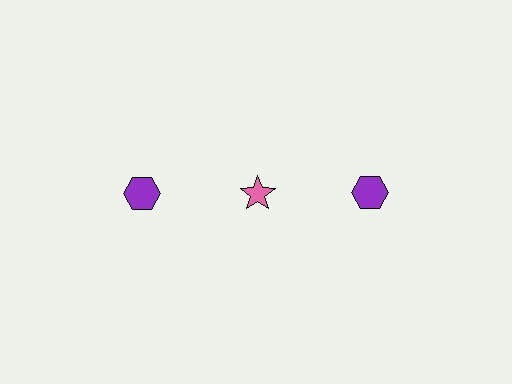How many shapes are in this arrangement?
There are 3 shapes arranged in a grid pattern.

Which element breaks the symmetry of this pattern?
The pink star in the top row, second from left column breaks the symmetry. All other shapes are purple hexagons.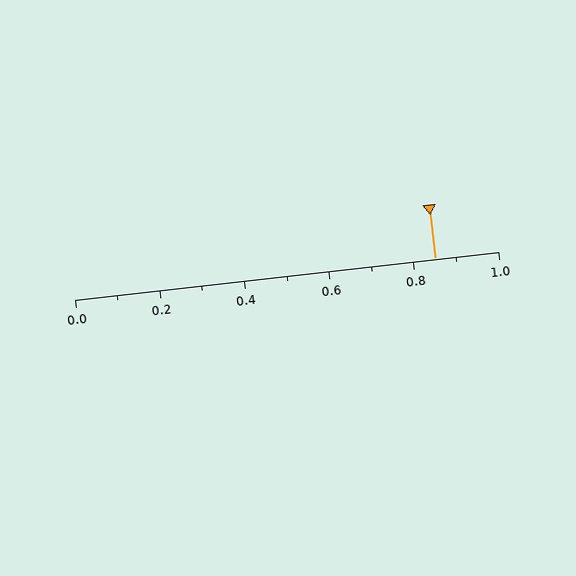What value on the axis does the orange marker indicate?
The marker indicates approximately 0.85.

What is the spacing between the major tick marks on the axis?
The major ticks are spaced 0.2 apart.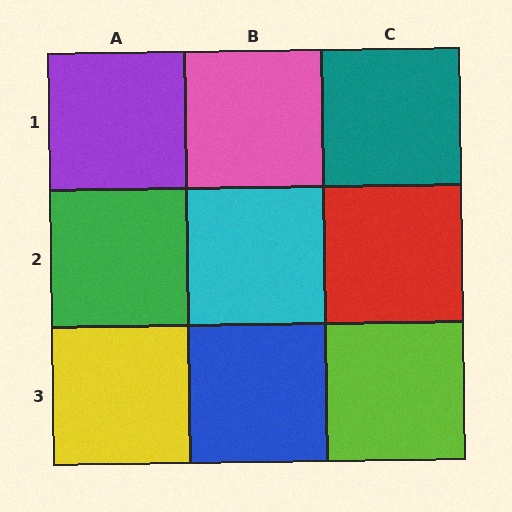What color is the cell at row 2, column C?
Red.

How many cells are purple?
1 cell is purple.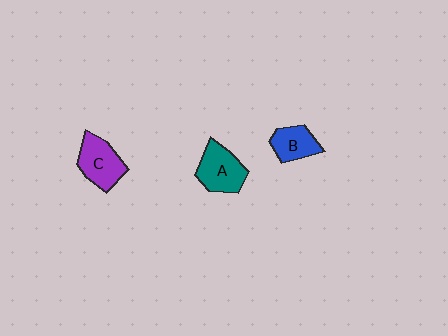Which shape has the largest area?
Shape A (teal).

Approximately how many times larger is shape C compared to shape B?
Approximately 1.3 times.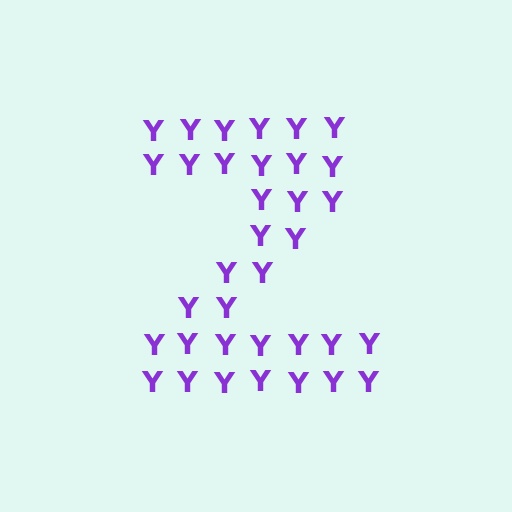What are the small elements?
The small elements are letter Y's.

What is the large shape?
The large shape is the letter Z.